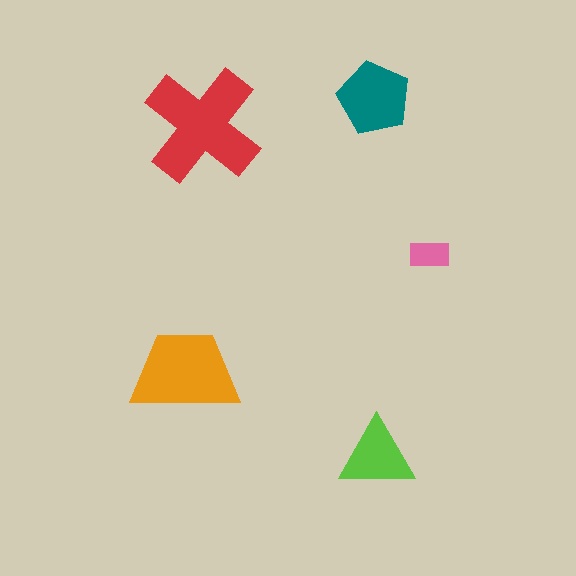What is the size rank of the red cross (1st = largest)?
1st.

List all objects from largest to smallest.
The red cross, the orange trapezoid, the teal pentagon, the lime triangle, the pink rectangle.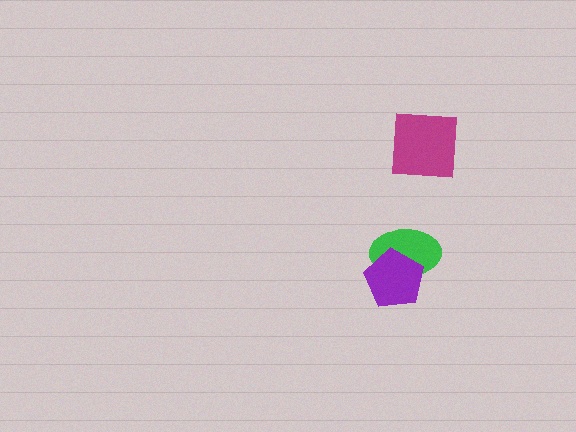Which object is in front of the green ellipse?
The purple pentagon is in front of the green ellipse.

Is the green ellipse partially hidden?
Yes, it is partially covered by another shape.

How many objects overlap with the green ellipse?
1 object overlaps with the green ellipse.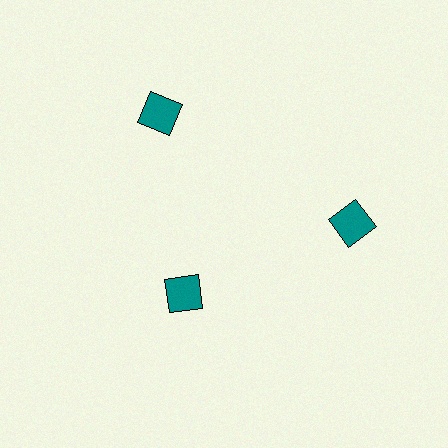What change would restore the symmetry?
The symmetry would be restored by moving it outward, back onto the ring so that all 3 squares sit at equal angles and equal distance from the center.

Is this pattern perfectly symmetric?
No. The 3 teal squares are arranged in a ring, but one element near the 7 o'clock position is pulled inward toward the center, breaking the 3-fold rotational symmetry.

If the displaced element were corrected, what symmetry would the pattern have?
It would have 3-fold rotational symmetry — the pattern would map onto itself every 120 degrees.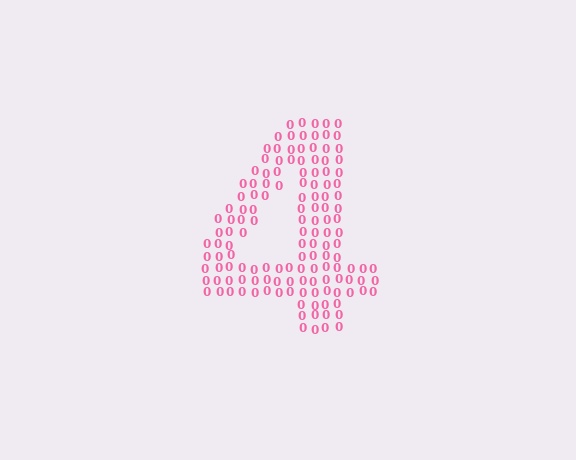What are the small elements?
The small elements are digit 0's.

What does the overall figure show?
The overall figure shows the digit 4.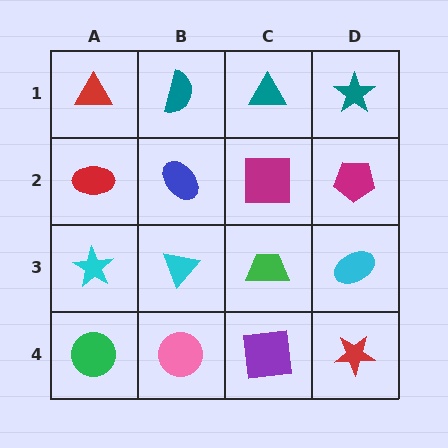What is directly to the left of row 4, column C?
A pink circle.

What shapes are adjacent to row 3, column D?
A magenta pentagon (row 2, column D), a red star (row 4, column D), a green trapezoid (row 3, column C).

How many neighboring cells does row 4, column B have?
3.